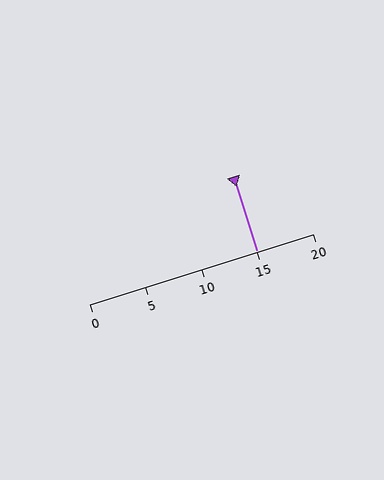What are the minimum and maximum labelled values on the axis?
The axis runs from 0 to 20.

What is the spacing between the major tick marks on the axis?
The major ticks are spaced 5 apart.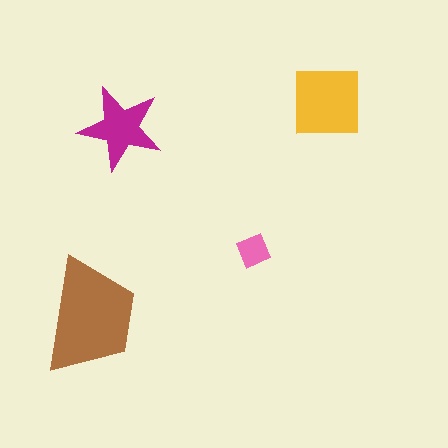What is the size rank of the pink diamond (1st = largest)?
4th.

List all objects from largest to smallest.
The brown trapezoid, the yellow square, the magenta star, the pink diamond.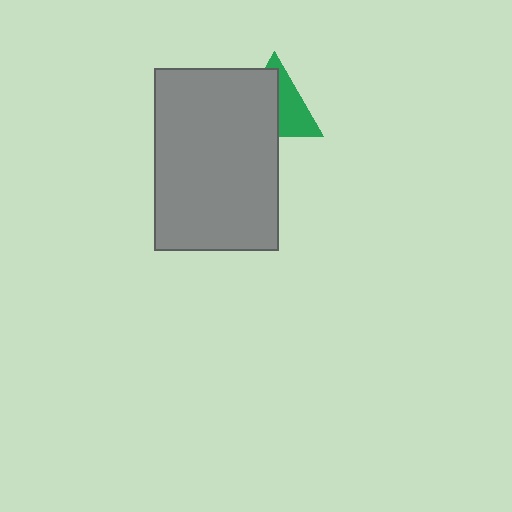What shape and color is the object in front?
The object in front is a gray rectangle.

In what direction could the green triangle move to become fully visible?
The green triangle could move right. That would shift it out from behind the gray rectangle entirely.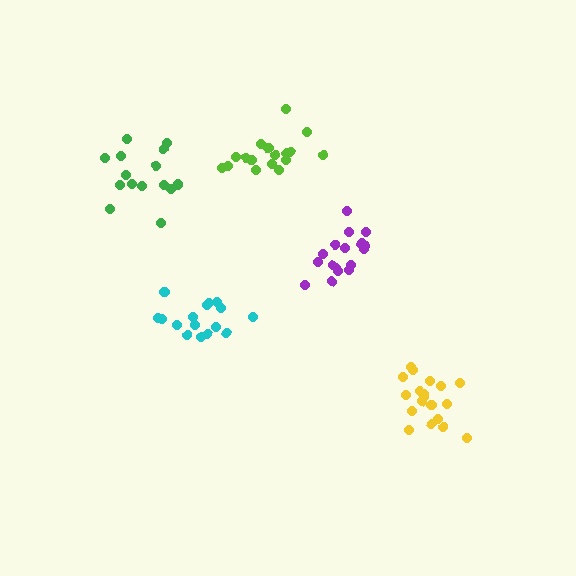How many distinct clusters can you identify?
There are 5 distinct clusters.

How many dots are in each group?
Group 1: 17 dots, Group 2: 16 dots, Group 3: 19 dots, Group 4: 17 dots, Group 5: 15 dots (84 total).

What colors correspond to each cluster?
The clusters are colored: purple, cyan, yellow, lime, green.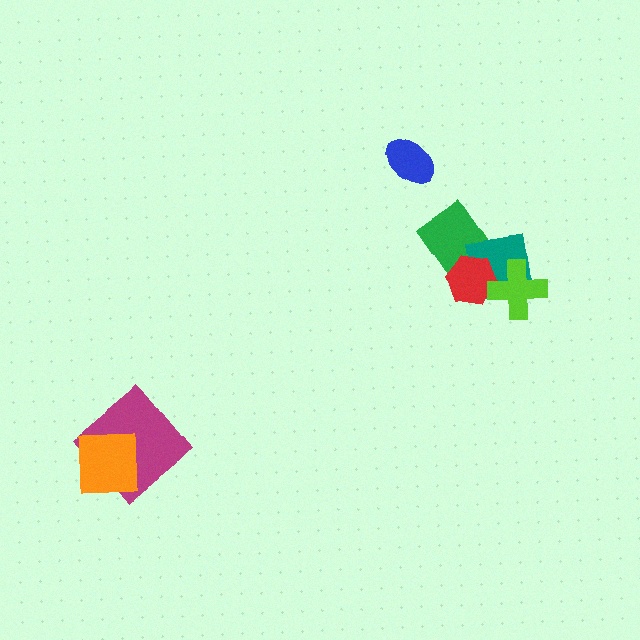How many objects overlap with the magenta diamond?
1 object overlaps with the magenta diamond.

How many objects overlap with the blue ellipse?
0 objects overlap with the blue ellipse.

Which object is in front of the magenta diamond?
The orange square is in front of the magenta diamond.